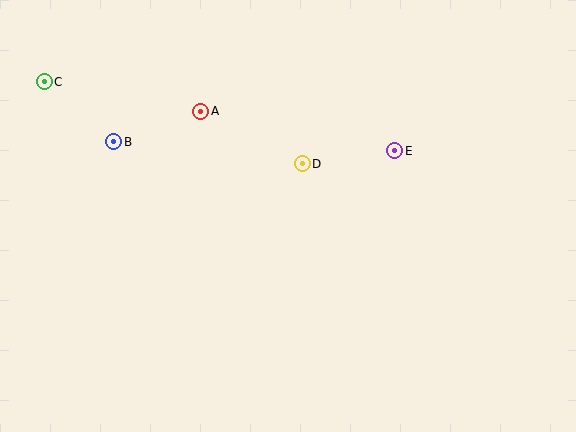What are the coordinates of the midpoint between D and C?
The midpoint between D and C is at (173, 123).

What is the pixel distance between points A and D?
The distance between A and D is 114 pixels.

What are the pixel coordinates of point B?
Point B is at (114, 142).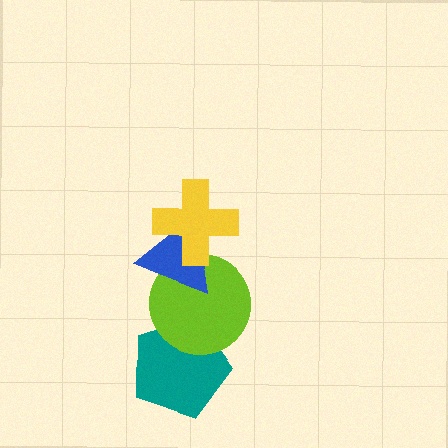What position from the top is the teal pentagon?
The teal pentagon is 4th from the top.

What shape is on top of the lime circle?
The blue triangle is on top of the lime circle.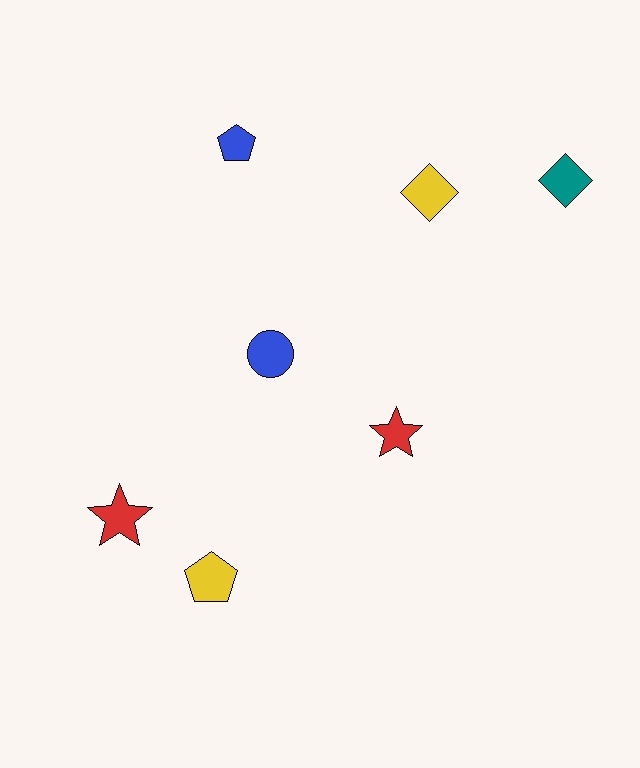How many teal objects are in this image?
There is 1 teal object.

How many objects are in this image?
There are 7 objects.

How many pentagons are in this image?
There are 2 pentagons.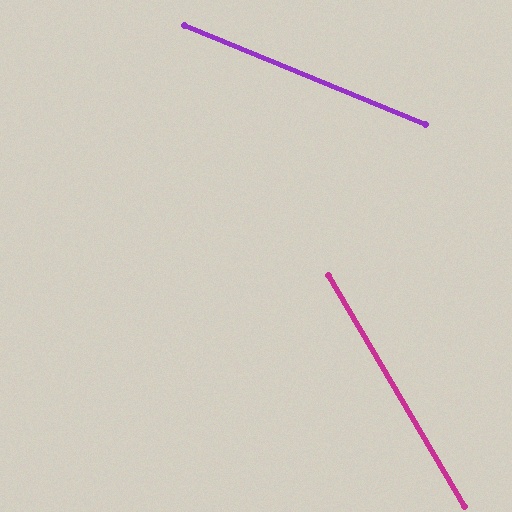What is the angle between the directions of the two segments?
Approximately 37 degrees.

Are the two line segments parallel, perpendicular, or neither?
Neither parallel nor perpendicular — they differ by about 37°.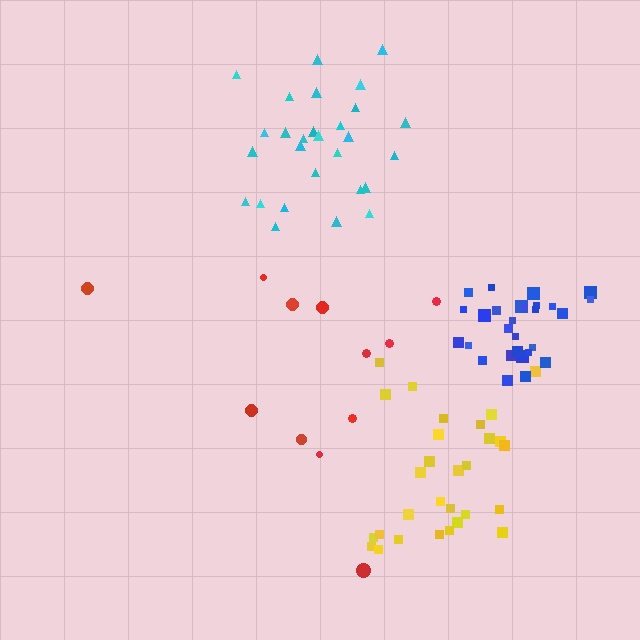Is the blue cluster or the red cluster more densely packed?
Blue.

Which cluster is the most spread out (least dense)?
Red.